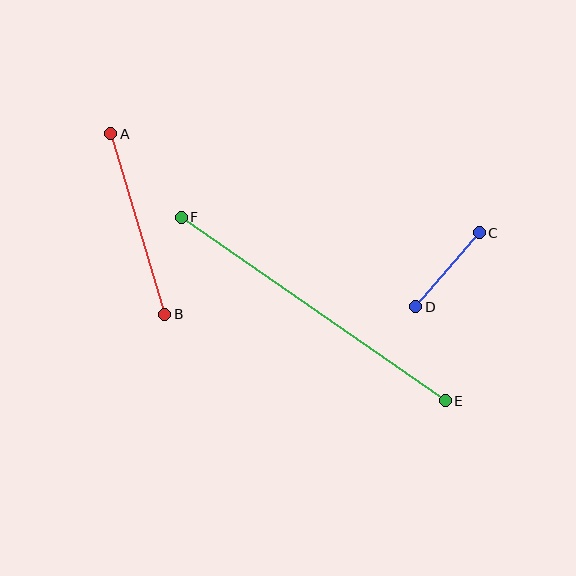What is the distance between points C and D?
The distance is approximately 97 pixels.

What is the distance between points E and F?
The distance is approximately 321 pixels.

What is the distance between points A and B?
The distance is approximately 188 pixels.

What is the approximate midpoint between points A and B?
The midpoint is at approximately (138, 224) pixels.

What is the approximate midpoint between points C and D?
The midpoint is at approximately (448, 270) pixels.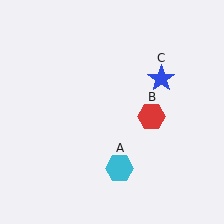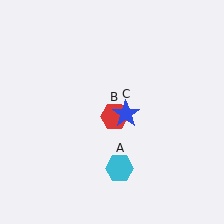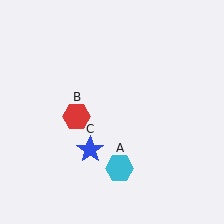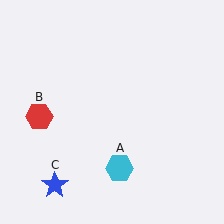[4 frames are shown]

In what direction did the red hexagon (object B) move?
The red hexagon (object B) moved left.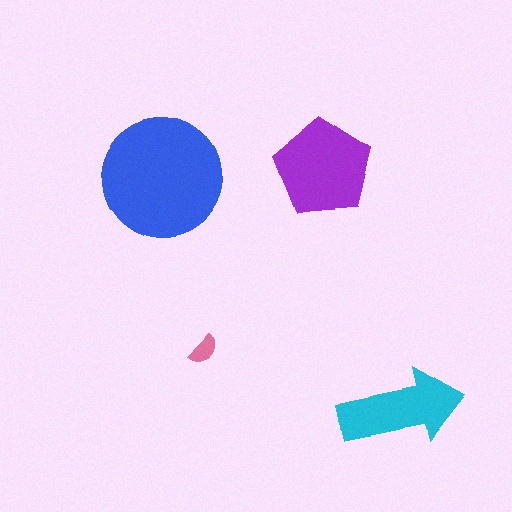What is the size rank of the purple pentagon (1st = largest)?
2nd.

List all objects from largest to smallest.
The blue circle, the purple pentagon, the cyan arrow, the pink semicircle.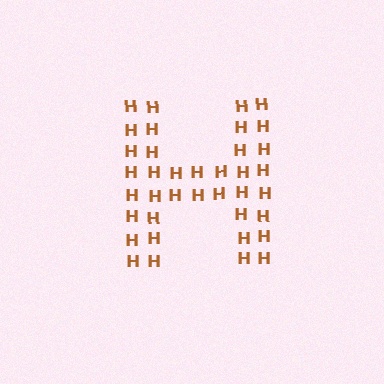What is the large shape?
The large shape is the letter H.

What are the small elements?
The small elements are letter H's.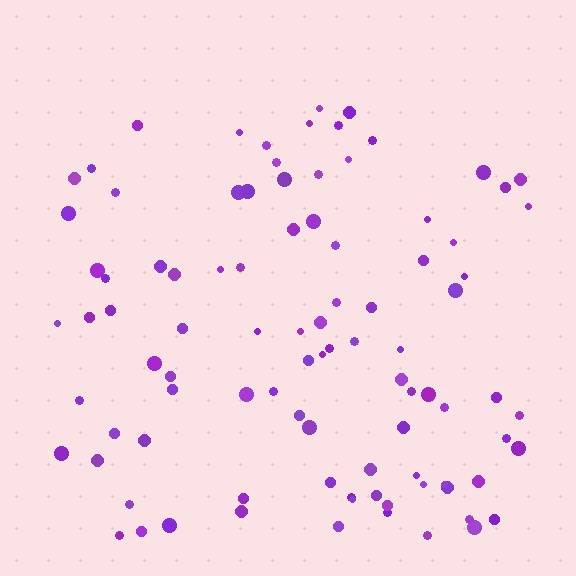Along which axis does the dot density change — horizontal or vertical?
Vertical.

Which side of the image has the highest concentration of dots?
The bottom.